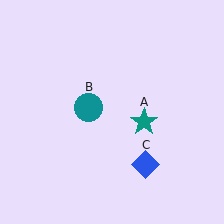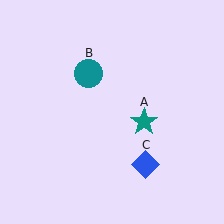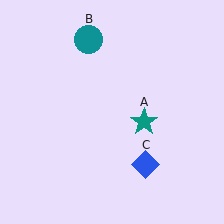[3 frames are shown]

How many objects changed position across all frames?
1 object changed position: teal circle (object B).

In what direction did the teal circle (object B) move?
The teal circle (object B) moved up.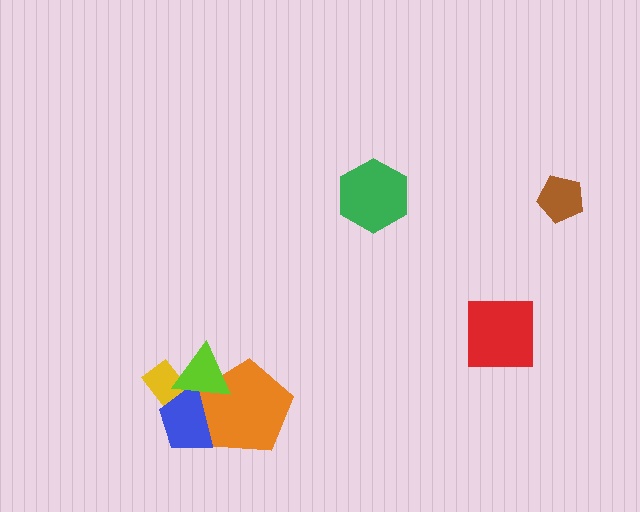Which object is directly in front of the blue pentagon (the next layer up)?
The orange pentagon is directly in front of the blue pentagon.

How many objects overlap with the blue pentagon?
3 objects overlap with the blue pentagon.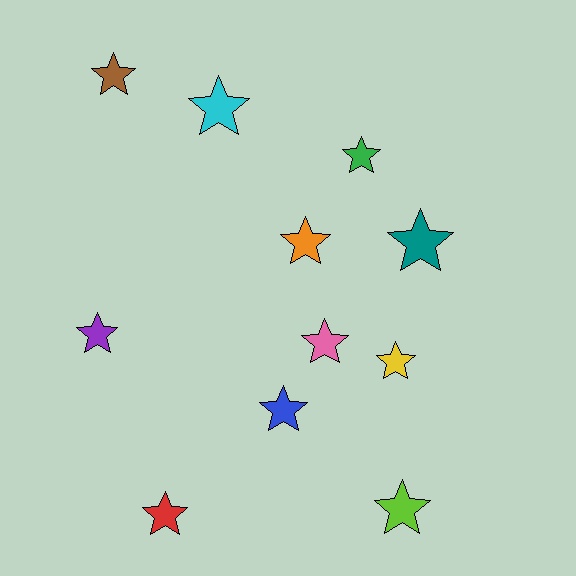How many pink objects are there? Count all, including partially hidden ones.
There is 1 pink object.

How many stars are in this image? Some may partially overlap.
There are 11 stars.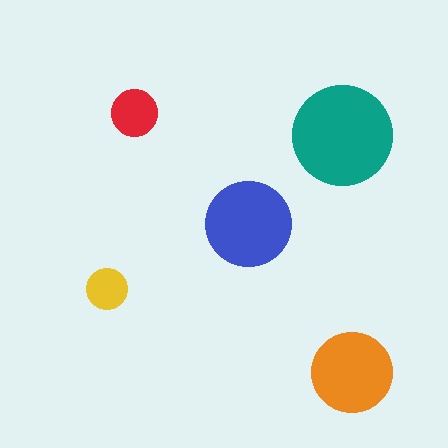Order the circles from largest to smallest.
the teal one, the blue one, the orange one, the red one, the yellow one.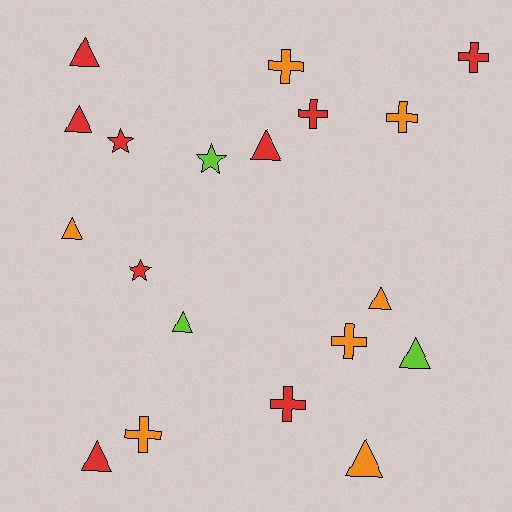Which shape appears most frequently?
Triangle, with 9 objects.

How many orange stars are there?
There are no orange stars.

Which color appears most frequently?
Red, with 9 objects.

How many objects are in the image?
There are 19 objects.